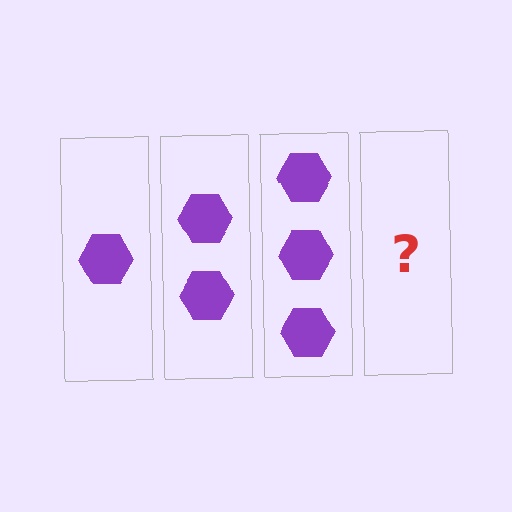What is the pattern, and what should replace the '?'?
The pattern is that each step adds one more hexagon. The '?' should be 4 hexagons.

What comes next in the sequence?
The next element should be 4 hexagons.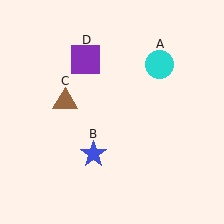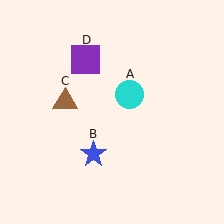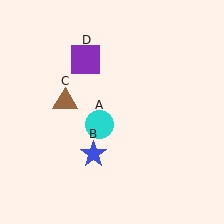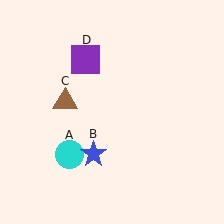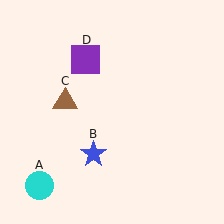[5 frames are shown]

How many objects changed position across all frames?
1 object changed position: cyan circle (object A).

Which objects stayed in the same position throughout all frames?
Blue star (object B) and brown triangle (object C) and purple square (object D) remained stationary.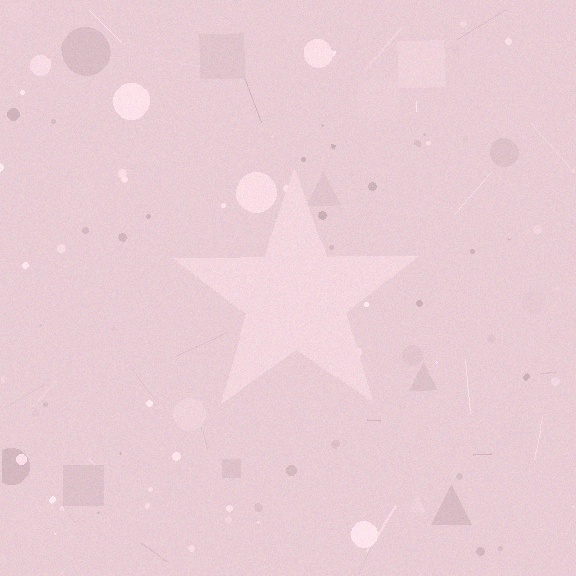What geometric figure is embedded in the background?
A star is embedded in the background.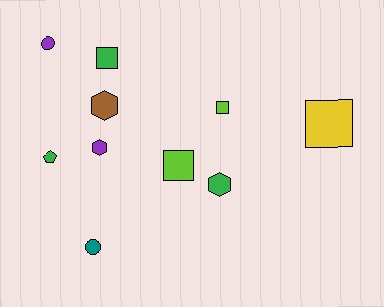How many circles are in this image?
There are 2 circles.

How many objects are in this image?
There are 10 objects.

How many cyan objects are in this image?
There are no cyan objects.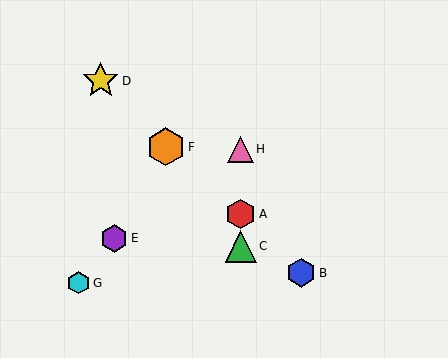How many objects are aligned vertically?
3 objects (A, C, H) are aligned vertically.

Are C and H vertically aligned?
Yes, both are at x≈241.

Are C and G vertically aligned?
No, C is at x≈241 and G is at x≈78.